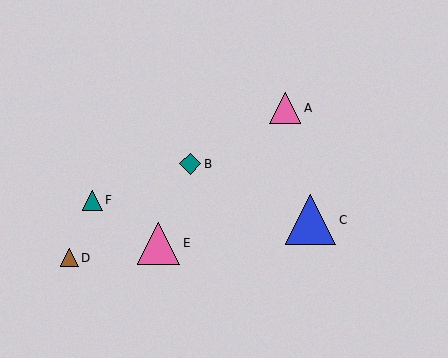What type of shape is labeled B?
Shape B is a teal diamond.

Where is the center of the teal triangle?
The center of the teal triangle is at (92, 200).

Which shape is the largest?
The blue triangle (labeled C) is the largest.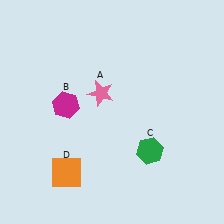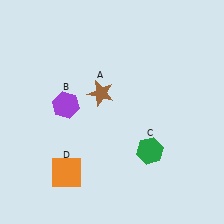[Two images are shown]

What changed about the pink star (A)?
In Image 1, A is pink. In Image 2, it changed to brown.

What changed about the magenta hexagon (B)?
In Image 1, B is magenta. In Image 2, it changed to purple.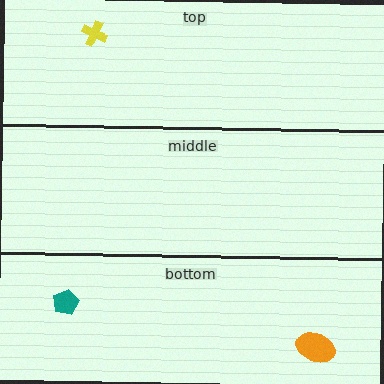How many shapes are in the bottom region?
2.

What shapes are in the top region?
The yellow cross.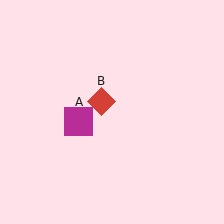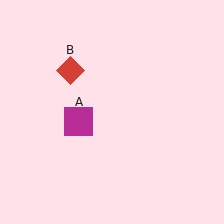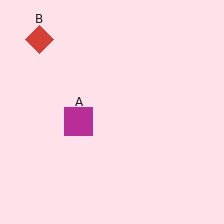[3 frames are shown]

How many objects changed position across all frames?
1 object changed position: red diamond (object B).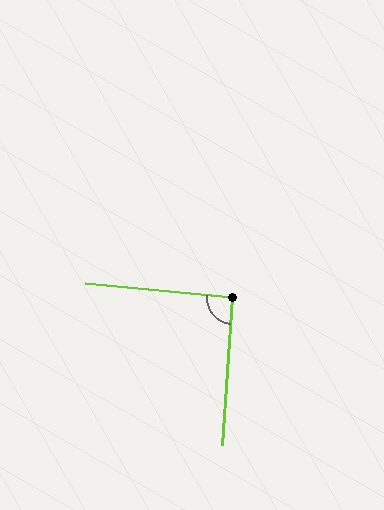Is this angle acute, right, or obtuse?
It is approximately a right angle.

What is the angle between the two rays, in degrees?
Approximately 91 degrees.